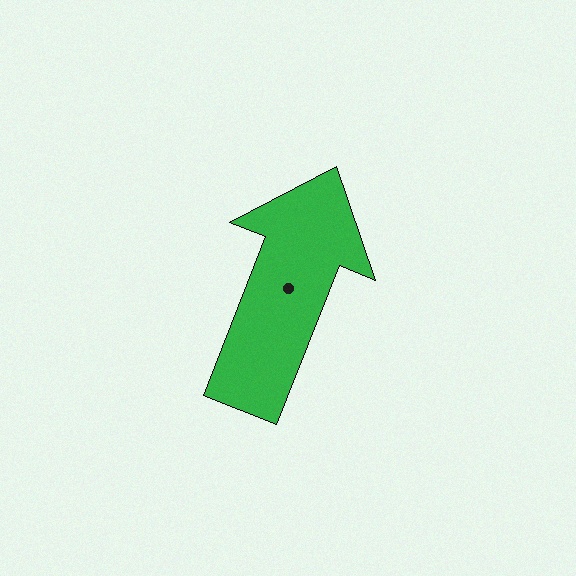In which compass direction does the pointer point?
North.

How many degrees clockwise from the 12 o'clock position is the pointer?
Approximately 22 degrees.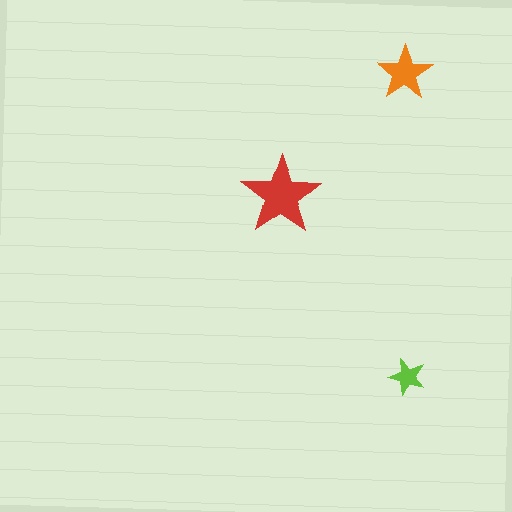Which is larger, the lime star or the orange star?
The orange one.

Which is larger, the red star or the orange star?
The red one.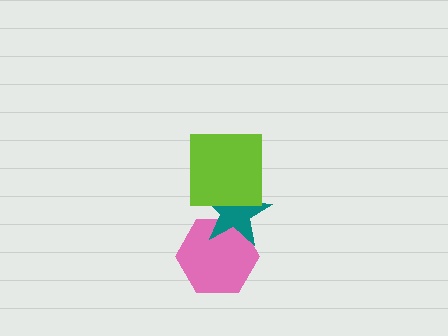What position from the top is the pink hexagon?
The pink hexagon is 3rd from the top.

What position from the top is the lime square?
The lime square is 1st from the top.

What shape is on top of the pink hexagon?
The teal star is on top of the pink hexagon.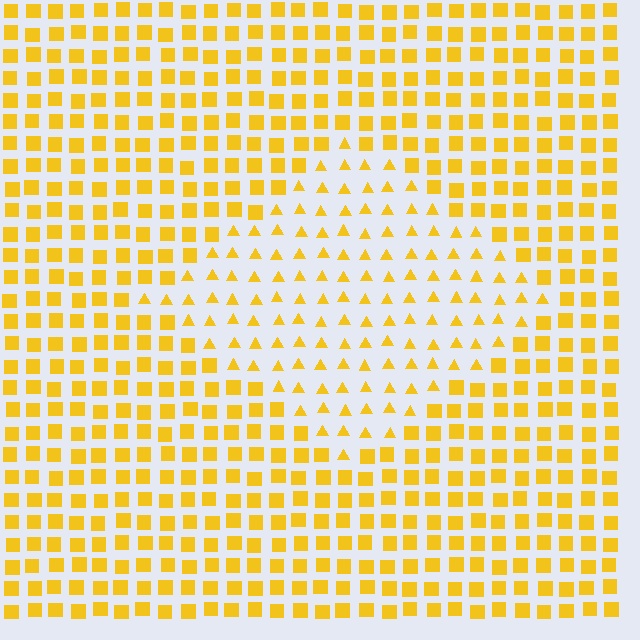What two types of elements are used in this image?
The image uses triangles inside the diamond region and squares outside it.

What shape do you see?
I see a diamond.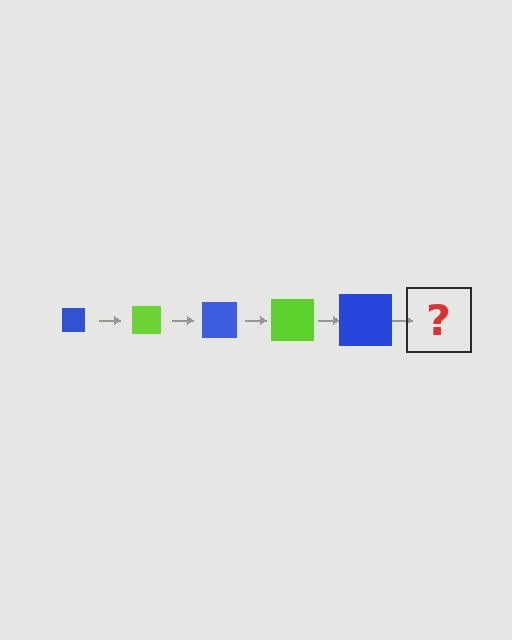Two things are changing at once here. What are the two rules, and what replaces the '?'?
The two rules are that the square grows larger each step and the color cycles through blue and lime. The '?' should be a lime square, larger than the previous one.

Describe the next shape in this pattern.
It should be a lime square, larger than the previous one.